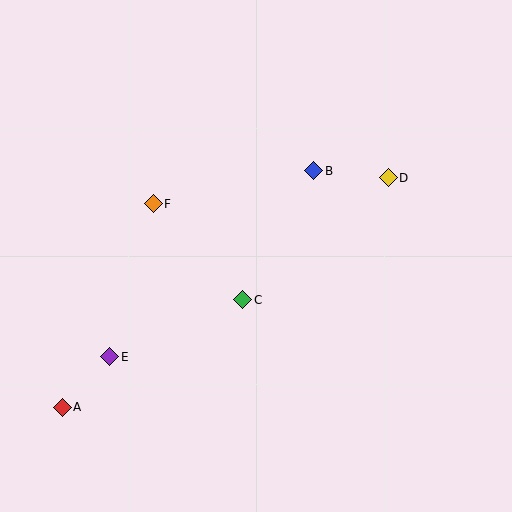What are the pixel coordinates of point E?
Point E is at (110, 357).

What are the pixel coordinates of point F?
Point F is at (153, 204).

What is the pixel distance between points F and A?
The distance between F and A is 223 pixels.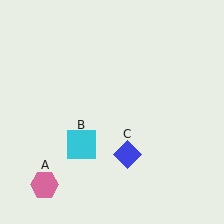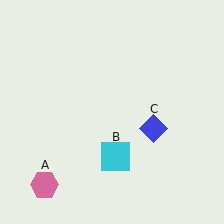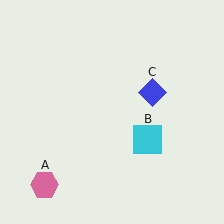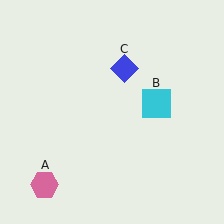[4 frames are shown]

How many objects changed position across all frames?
2 objects changed position: cyan square (object B), blue diamond (object C).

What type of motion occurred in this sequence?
The cyan square (object B), blue diamond (object C) rotated counterclockwise around the center of the scene.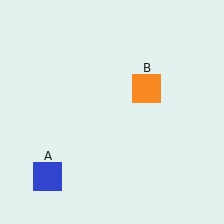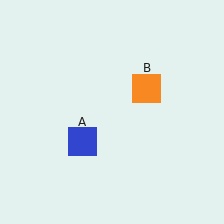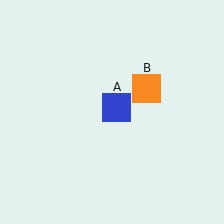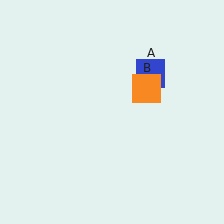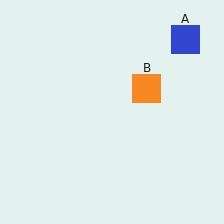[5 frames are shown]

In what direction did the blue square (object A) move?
The blue square (object A) moved up and to the right.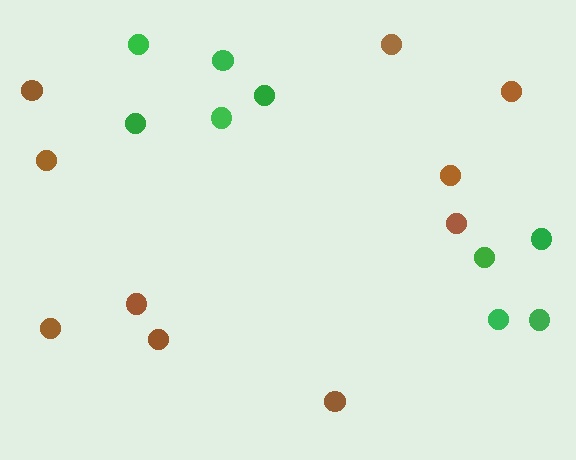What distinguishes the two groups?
There are 2 groups: one group of green circles (9) and one group of brown circles (10).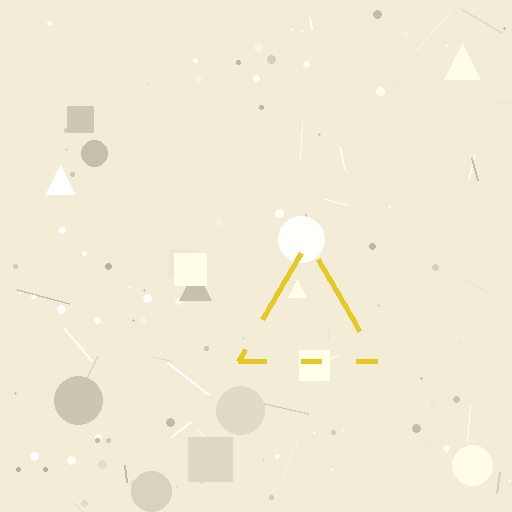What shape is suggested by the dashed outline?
The dashed outline suggests a triangle.